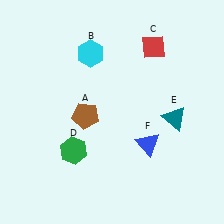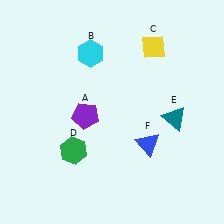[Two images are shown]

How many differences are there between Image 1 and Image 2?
There are 2 differences between the two images.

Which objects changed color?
A changed from brown to purple. C changed from red to yellow.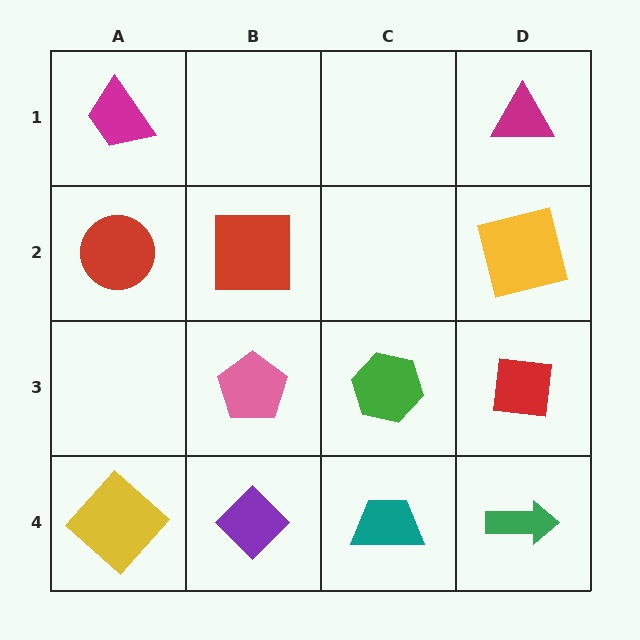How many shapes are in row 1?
2 shapes.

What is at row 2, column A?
A red circle.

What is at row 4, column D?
A green arrow.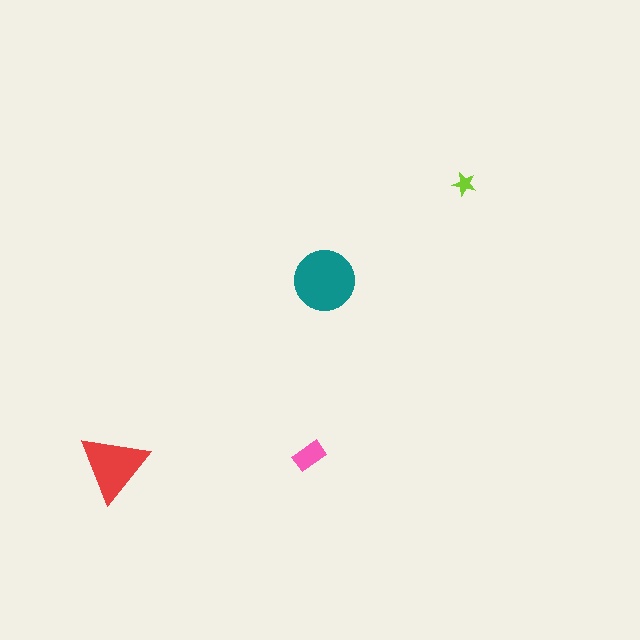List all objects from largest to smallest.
The teal circle, the red triangle, the pink rectangle, the lime star.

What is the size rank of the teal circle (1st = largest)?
1st.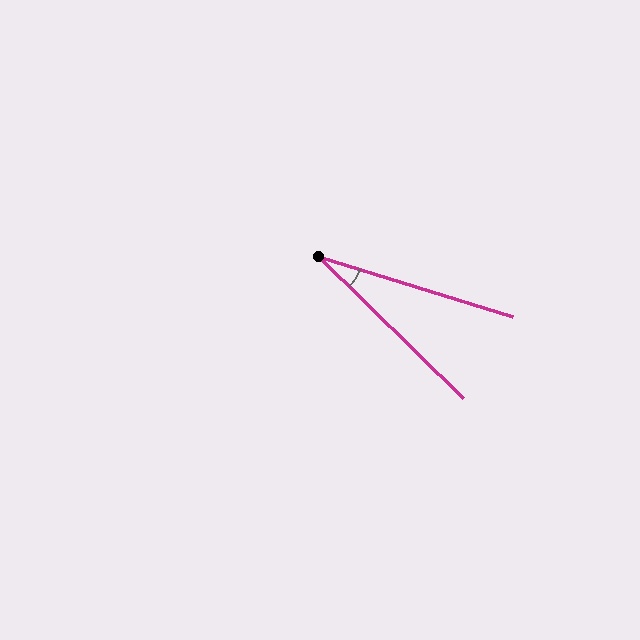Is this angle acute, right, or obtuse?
It is acute.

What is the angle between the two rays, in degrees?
Approximately 27 degrees.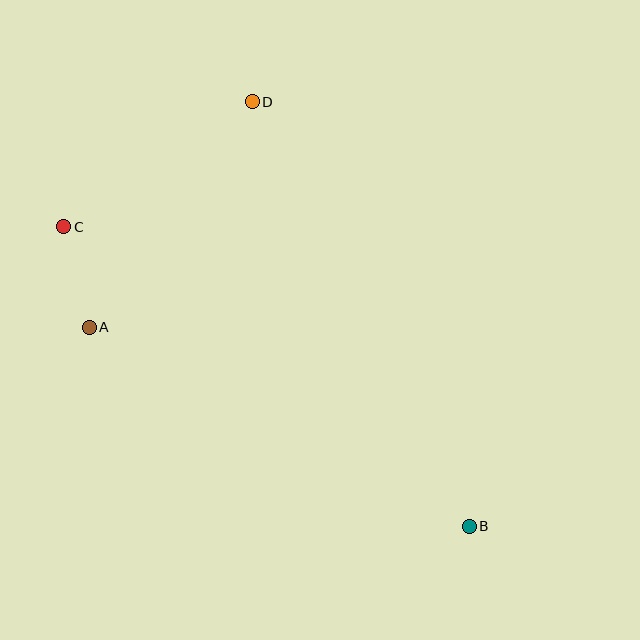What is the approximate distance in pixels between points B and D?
The distance between B and D is approximately 476 pixels.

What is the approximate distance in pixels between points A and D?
The distance between A and D is approximately 278 pixels.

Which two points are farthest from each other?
Points B and C are farthest from each other.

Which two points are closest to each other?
Points A and C are closest to each other.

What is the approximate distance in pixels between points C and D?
The distance between C and D is approximately 226 pixels.